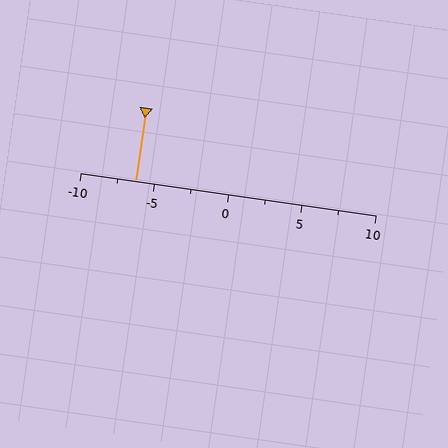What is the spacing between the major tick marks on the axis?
The major ticks are spaced 5 apart.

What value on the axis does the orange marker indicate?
The marker indicates approximately -6.2.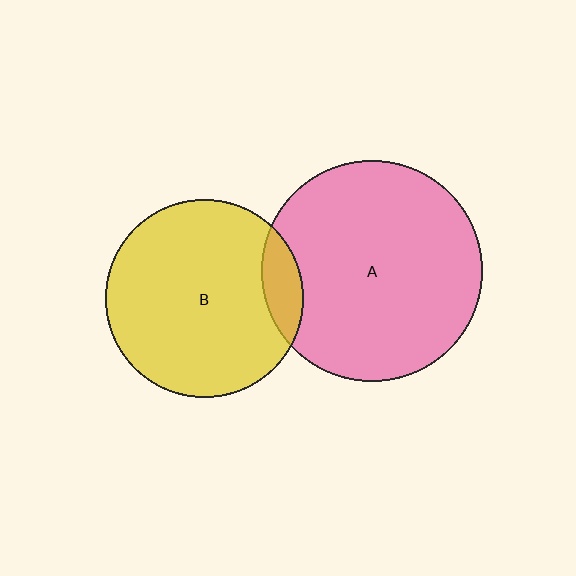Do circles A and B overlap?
Yes.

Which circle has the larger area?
Circle A (pink).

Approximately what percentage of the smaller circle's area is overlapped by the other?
Approximately 10%.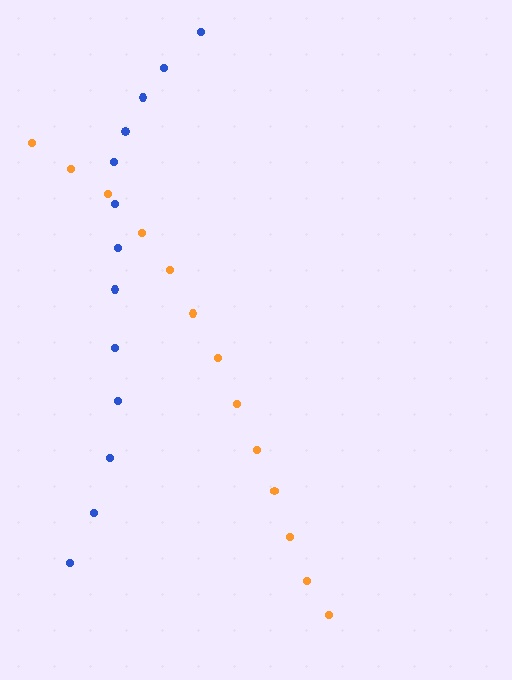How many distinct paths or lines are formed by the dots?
There are 2 distinct paths.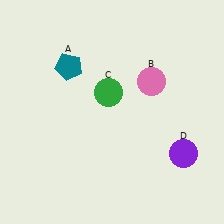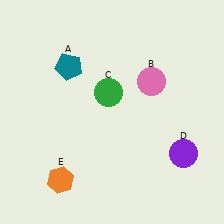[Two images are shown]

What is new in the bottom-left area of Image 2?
An orange hexagon (E) was added in the bottom-left area of Image 2.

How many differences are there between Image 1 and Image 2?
There is 1 difference between the two images.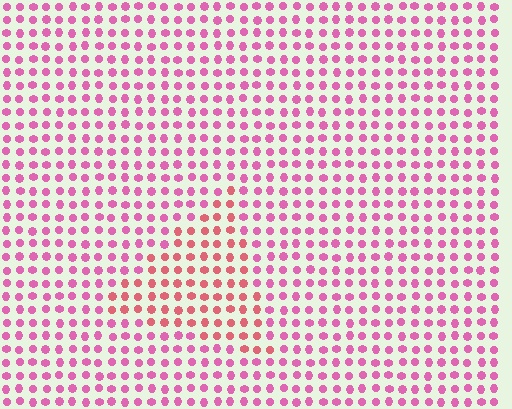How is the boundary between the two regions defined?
The boundary is defined purely by a slight shift in hue (about 30 degrees). Spacing, size, and orientation are identical on both sides.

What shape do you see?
I see a triangle.